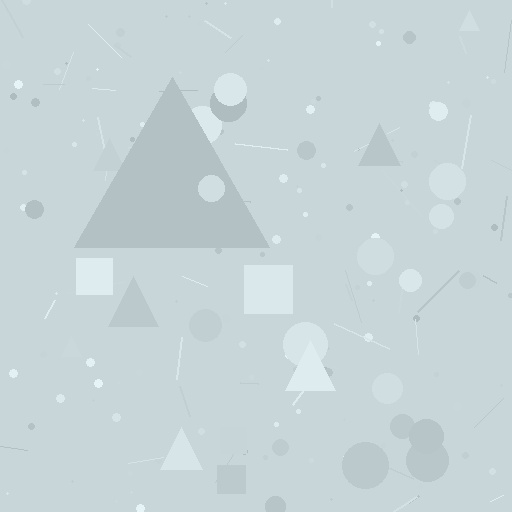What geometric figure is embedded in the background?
A triangle is embedded in the background.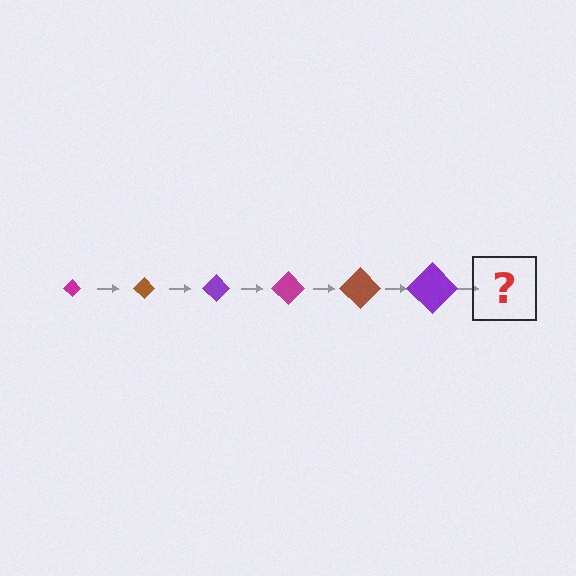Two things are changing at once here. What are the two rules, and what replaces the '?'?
The two rules are that the diamond grows larger each step and the color cycles through magenta, brown, and purple. The '?' should be a magenta diamond, larger than the previous one.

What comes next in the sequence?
The next element should be a magenta diamond, larger than the previous one.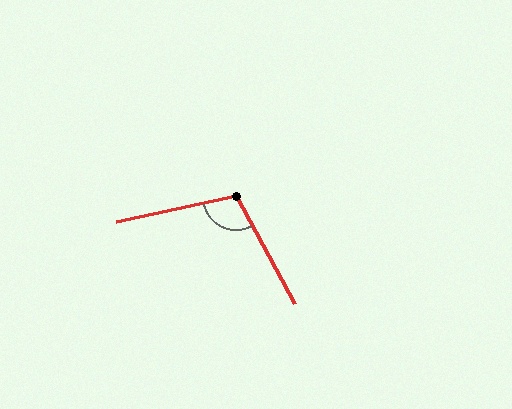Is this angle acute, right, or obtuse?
It is obtuse.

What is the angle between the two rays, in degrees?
Approximately 106 degrees.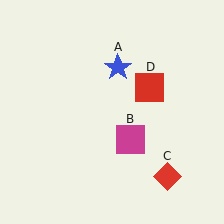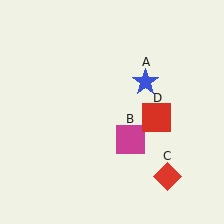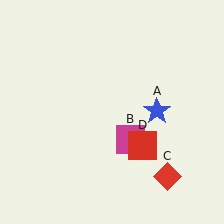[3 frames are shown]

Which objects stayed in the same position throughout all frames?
Magenta square (object B) and red diamond (object C) remained stationary.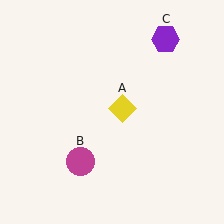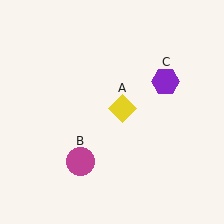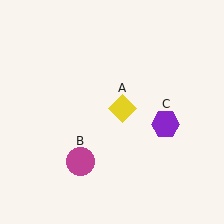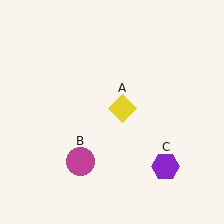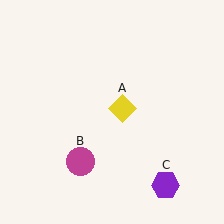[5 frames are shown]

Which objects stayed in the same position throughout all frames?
Yellow diamond (object A) and magenta circle (object B) remained stationary.